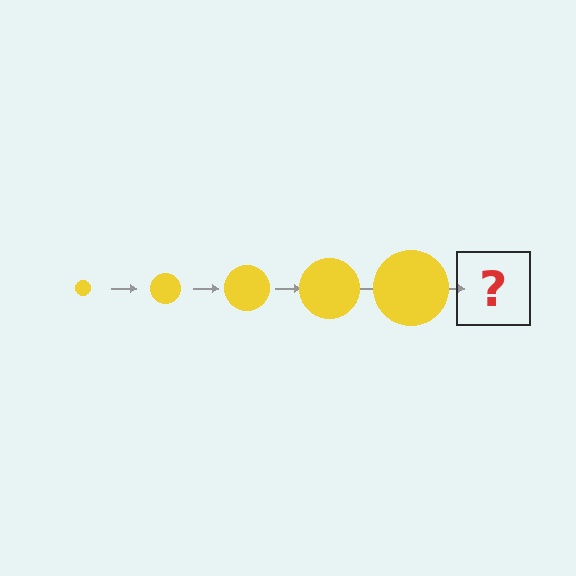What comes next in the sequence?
The next element should be a yellow circle, larger than the previous one.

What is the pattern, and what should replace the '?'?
The pattern is that the circle gets progressively larger each step. The '?' should be a yellow circle, larger than the previous one.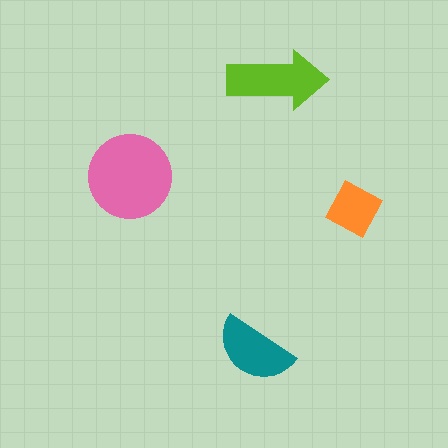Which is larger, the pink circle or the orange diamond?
The pink circle.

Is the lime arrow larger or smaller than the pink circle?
Smaller.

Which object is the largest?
The pink circle.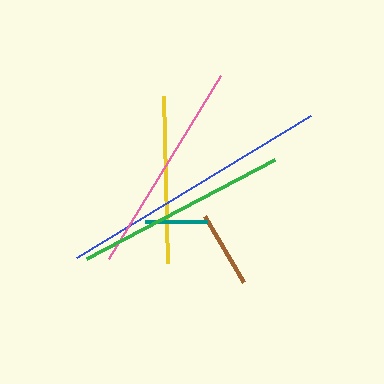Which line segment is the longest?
The blue line is the longest at approximately 275 pixels.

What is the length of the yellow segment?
The yellow segment is approximately 166 pixels long.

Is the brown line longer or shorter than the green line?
The green line is longer than the brown line.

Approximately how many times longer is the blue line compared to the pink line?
The blue line is approximately 1.3 times the length of the pink line.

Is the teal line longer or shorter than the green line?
The green line is longer than the teal line.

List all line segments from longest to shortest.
From longest to shortest: blue, pink, green, yellow, brown, teal.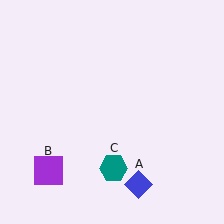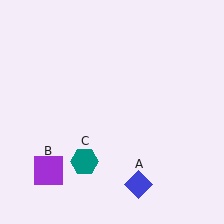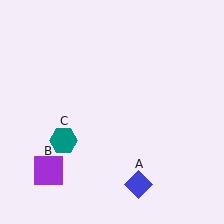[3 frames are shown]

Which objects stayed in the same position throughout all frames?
Blue diamond (object A) and purple square (object B) remained stationary.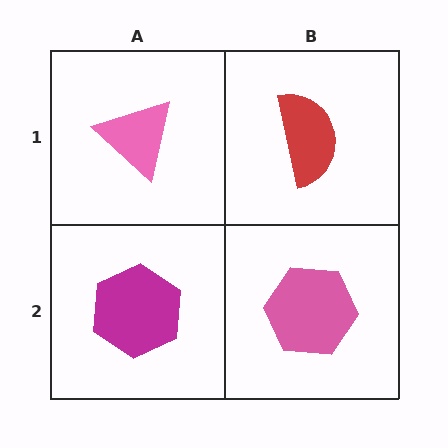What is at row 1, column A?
A pink triangle.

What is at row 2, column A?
A magenta hexagon.